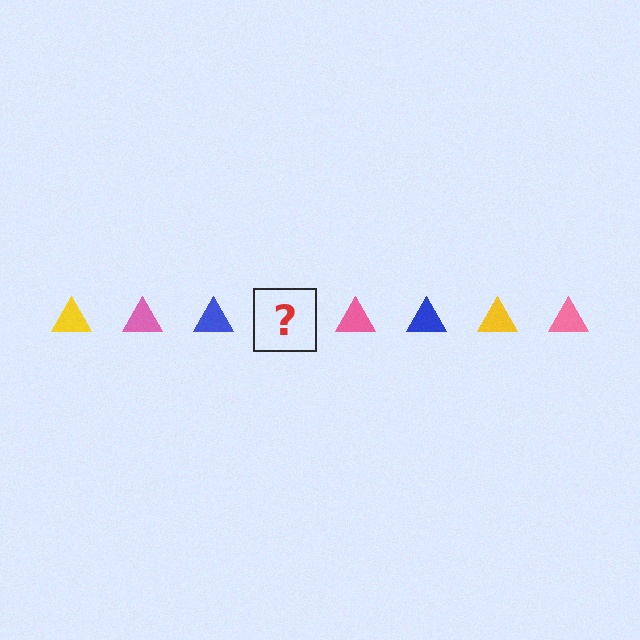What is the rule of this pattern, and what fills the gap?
The rule is that the pattern cycles through yellow, pink, blue triangles. The gap should be filled with a yellow triangle.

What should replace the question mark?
The question mark should be replaced with a yellow triangle.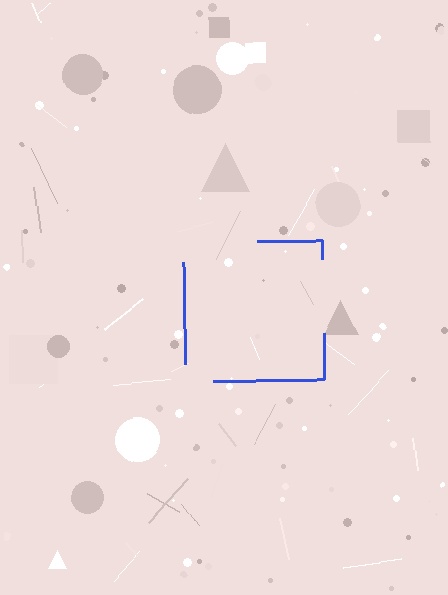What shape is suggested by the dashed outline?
The dashed outline suggests a square.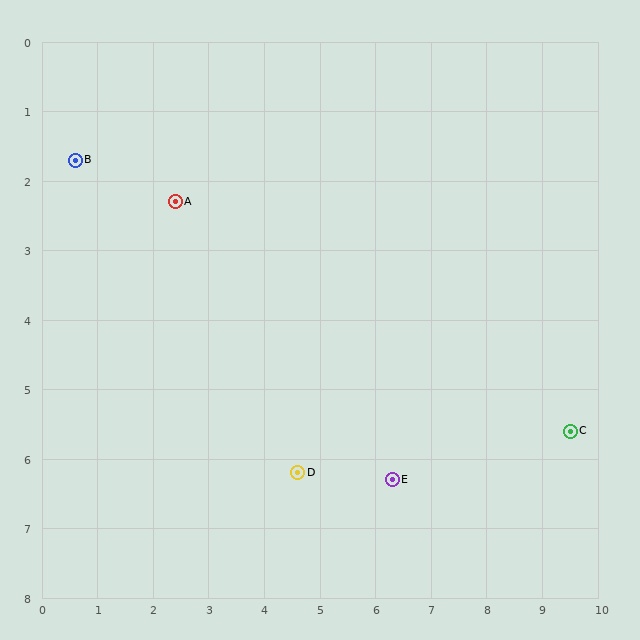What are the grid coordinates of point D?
Point D is at approximately (4.6, 6.2).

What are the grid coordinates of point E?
Point E is at approximately (6.3, 6.3).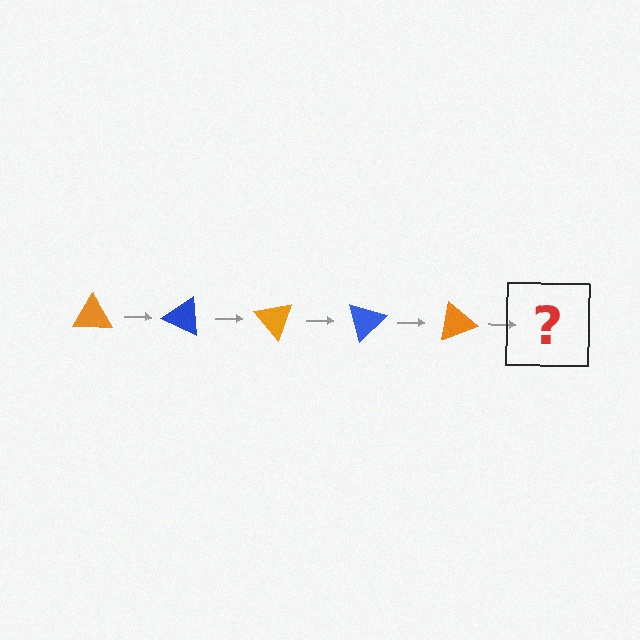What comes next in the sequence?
The next element should be a blue triangle, rotated 125 degrees from the start.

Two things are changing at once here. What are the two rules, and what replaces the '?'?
The two rules are that it rotates 25 degrees each step and the color cycles through orange and blue. The '?' should be a blue triangle, rotated 125 degrees from the start.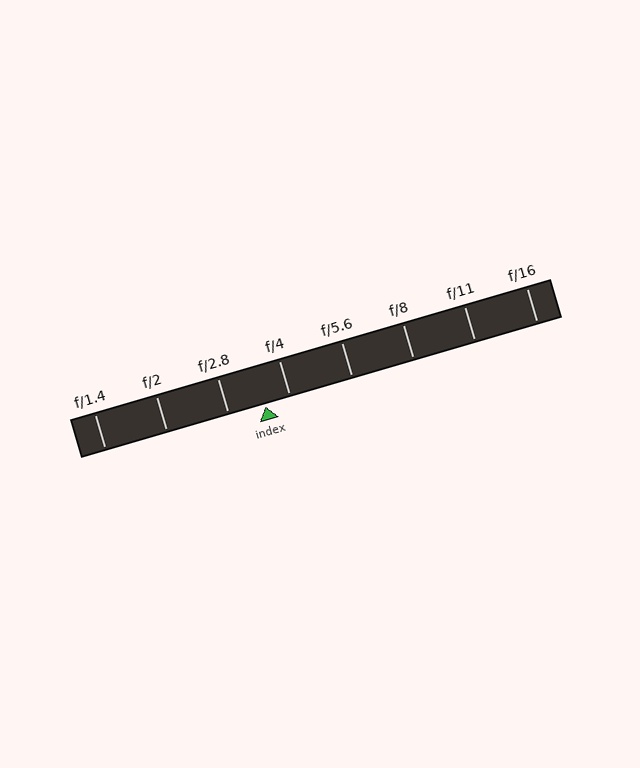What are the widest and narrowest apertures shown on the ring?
The widest aperture shown is f/1.4 and the narrowest is f/16.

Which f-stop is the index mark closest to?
The index mark is closest to f/4.